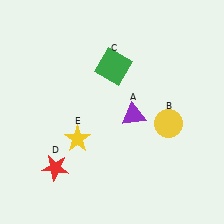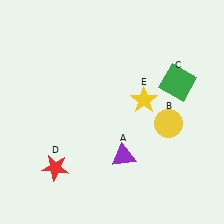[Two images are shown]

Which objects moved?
The objects that moved are: the purple triangle (A), the green square (C), the yellow star (E).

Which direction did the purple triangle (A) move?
The purple triangle (A) moved down.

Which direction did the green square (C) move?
The green square (C) moved right.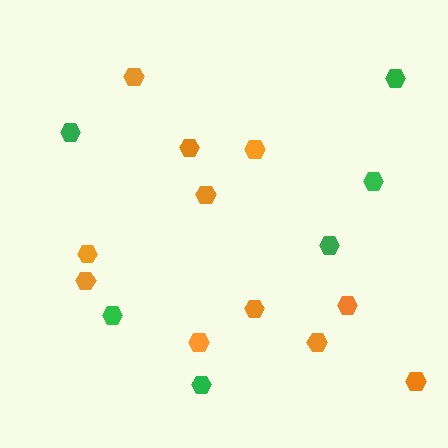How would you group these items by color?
There are 2 groups: one group of green hexagons (6) and one group of orange hexagons (11).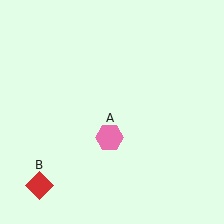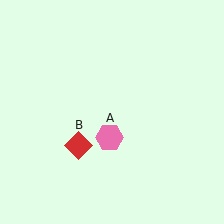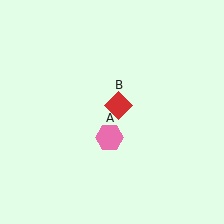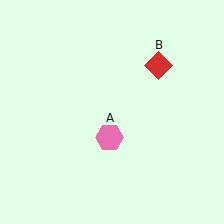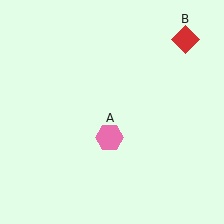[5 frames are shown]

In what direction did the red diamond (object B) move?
The red diamond (object B) moved up and to the right.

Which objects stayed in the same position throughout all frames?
Pink hexagon (object A) remained stationary.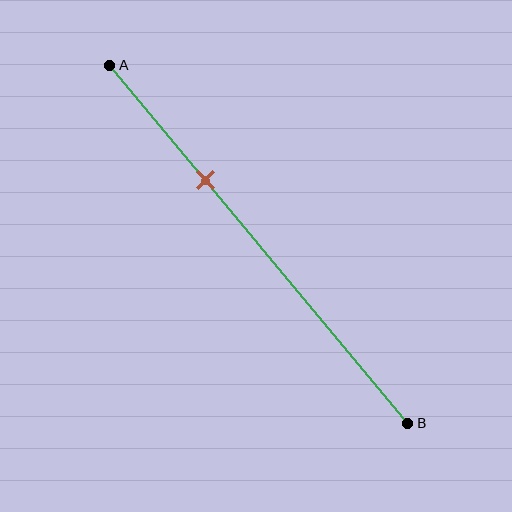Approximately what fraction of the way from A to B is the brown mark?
The brown mark is approximately 30% of the way from A to B.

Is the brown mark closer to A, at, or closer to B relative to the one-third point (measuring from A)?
The brown mark is approximately at the one-third point of segment AB.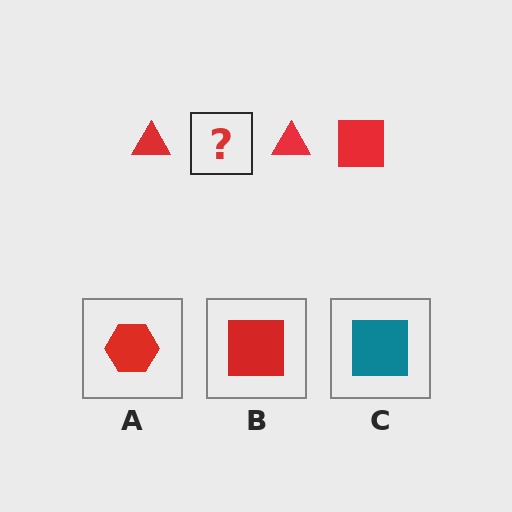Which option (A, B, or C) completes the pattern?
B.